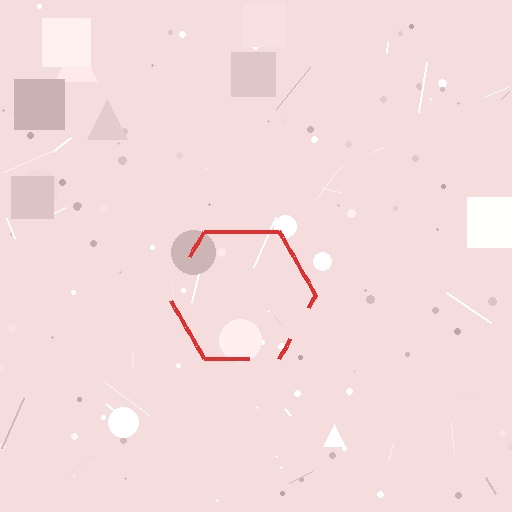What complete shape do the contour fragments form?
The contour fragments form a hexagon.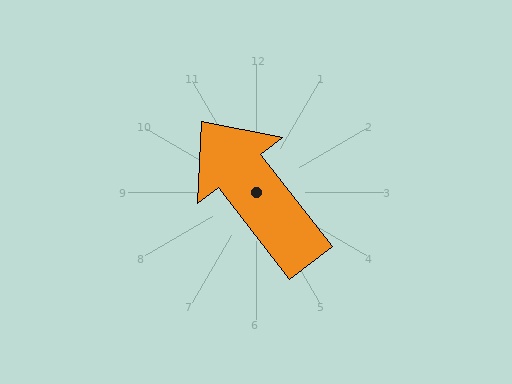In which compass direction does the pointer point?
Northwest.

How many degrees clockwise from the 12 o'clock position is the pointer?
Approximately 322 degrees.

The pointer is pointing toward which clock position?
Roughly 11 o'clock.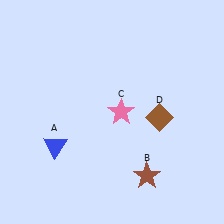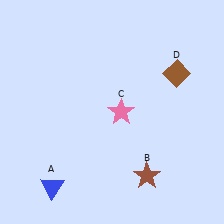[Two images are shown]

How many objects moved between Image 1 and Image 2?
2 objects moved between the two images.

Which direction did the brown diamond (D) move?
The brown diamond (D) moved up.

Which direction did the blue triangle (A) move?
The blue triangle (A) moved down.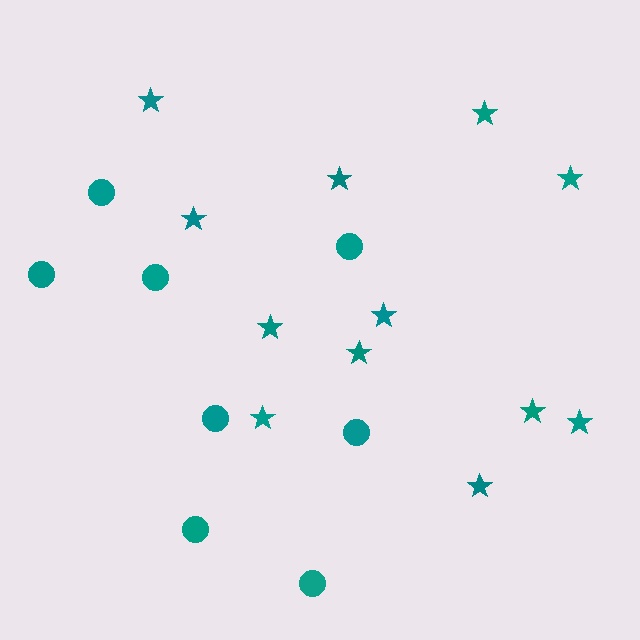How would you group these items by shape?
There are 2 groups: one group of circles (8) and one group of stars (12).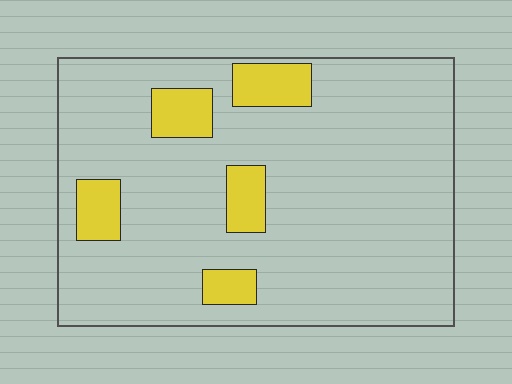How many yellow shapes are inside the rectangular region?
5.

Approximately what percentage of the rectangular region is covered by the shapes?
Approximately 15%.